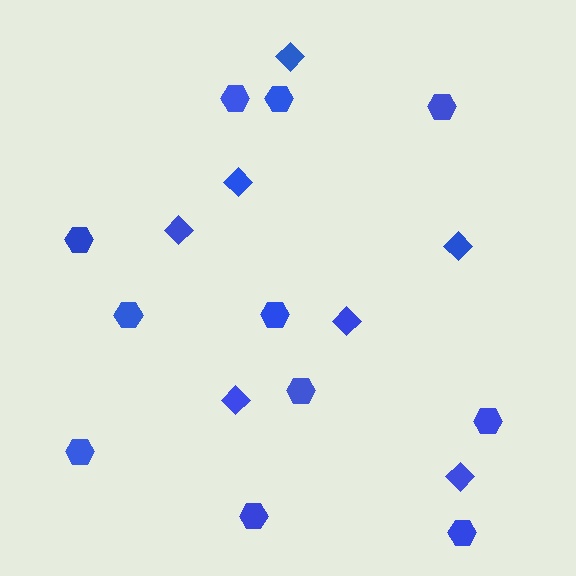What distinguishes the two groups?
There are 2 groups: one group of diamonds (7) and one group of hexagons (11).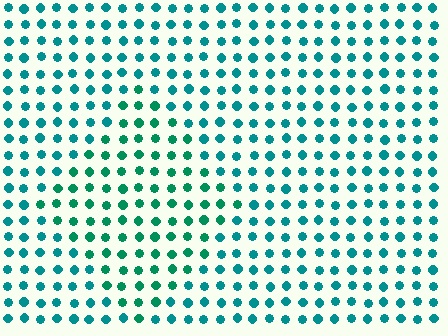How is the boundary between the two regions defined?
The boundary is defined purely by a slight shift in hue (about 22 degrees). Spacing, size, and orientation are identical on both sides.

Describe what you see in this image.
The image is filled with small teal elements in a uniform arrangement. A diamond-shaped region is visible where the elements are tinted to a slightly different hue, forming a subtle color boundary.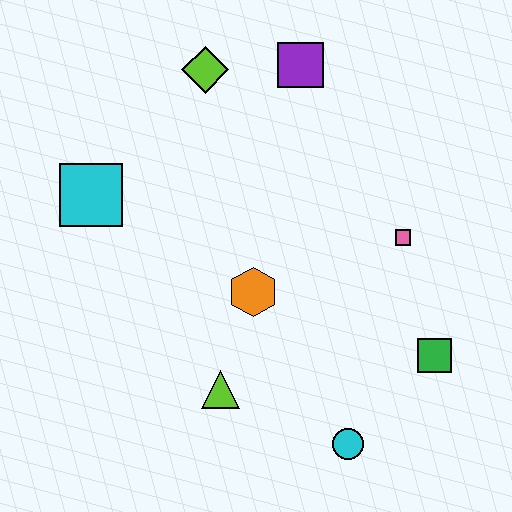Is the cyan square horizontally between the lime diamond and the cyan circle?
No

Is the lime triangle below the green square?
Yes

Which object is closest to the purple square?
The lime diamond is closest to the purple square.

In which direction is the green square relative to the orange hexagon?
The green square is to the right of the orange hexagon.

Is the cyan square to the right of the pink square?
No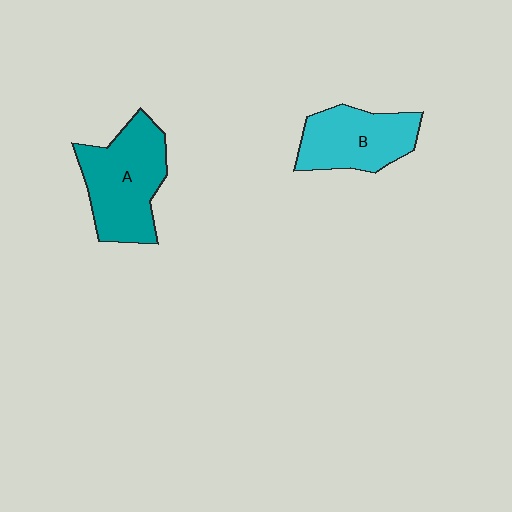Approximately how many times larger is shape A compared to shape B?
Approximately 1.2 times.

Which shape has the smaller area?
Shape B (cyan).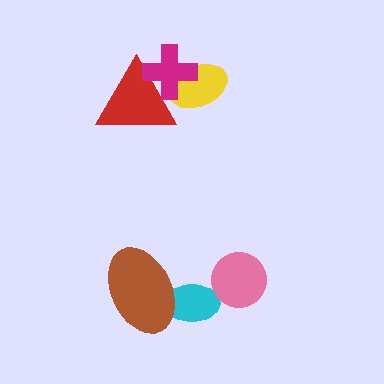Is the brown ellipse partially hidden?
No, no other shape covers it.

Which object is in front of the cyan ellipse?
The brown ellipse is in front of the cyan ellipse.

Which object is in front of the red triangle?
The magenta cross is in front of the red triangle.